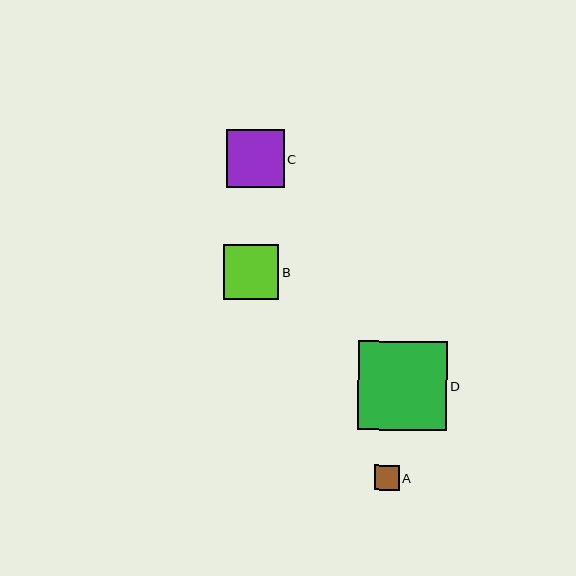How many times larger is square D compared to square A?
Square D is approximately 3.6 times the size of square A.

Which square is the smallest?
Square A is the smallest with a size of approximately 25 pixels.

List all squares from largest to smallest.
From largest to smallest: D, C, B, A.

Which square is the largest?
Square D is the largest with a size of approximately 89 pixels.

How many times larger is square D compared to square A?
Square D is approximately 3.6 times the size of square A.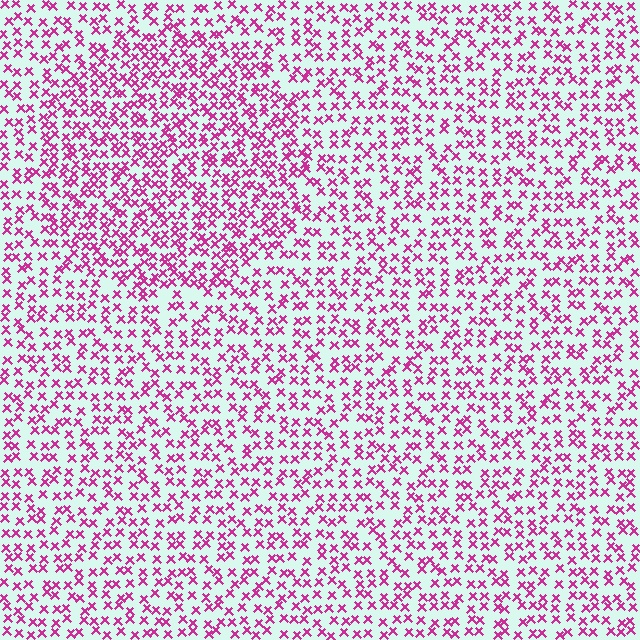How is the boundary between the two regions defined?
The boundary is defined by a change in element density (approximately 1.6x ratio). All elements are the same color, size, and shape.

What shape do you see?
I see a circle.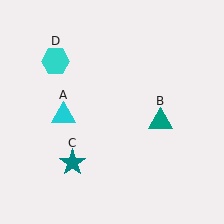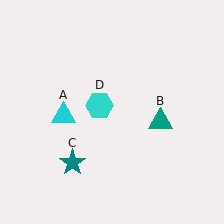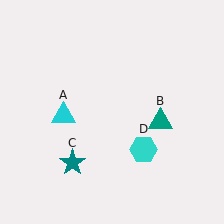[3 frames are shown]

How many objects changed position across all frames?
1 object changed position: cyan hexagon (object D).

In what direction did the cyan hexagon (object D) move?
The cyan hexagon (object D) moved down and to the right.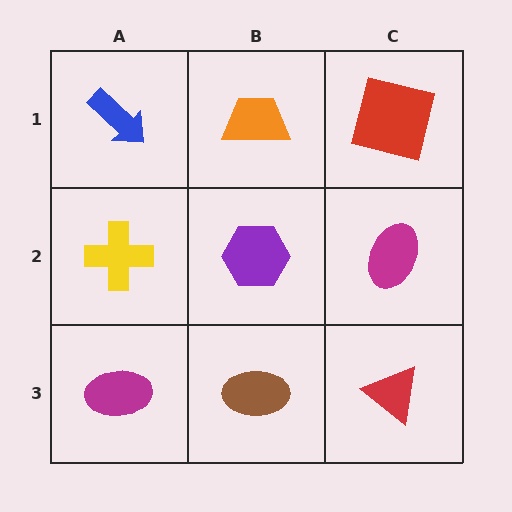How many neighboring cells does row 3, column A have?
2.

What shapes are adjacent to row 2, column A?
A blue arrow (row 1, column A), a magenta ellipse (row 3, column A), a purple hexagon (row 2, column B).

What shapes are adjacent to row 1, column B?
A purple hexagon (row 2, column B), a blue arrow (row 1, column A), a red square (row 1, column C).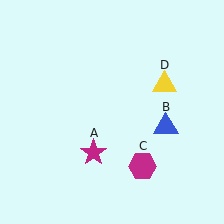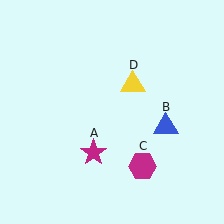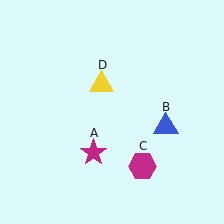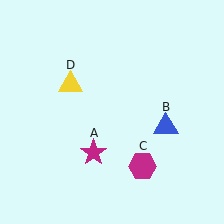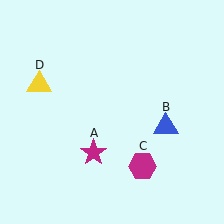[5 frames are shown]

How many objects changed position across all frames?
1 object changed position: yellow triangle (object D).